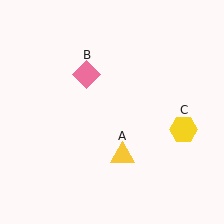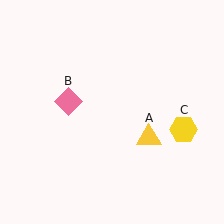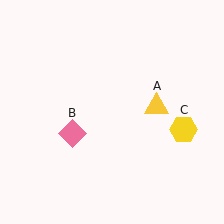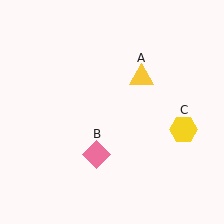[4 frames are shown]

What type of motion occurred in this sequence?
The yellow triangle (object A), pink diamond (object B) rotated counterclockwise around the center of the scene.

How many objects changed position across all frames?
2 objects changed position: yellow triangle (object A), pink diamond (object B).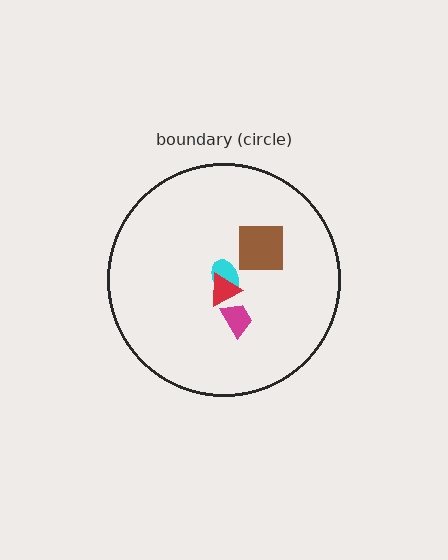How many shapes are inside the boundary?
4 inside, 0 outside.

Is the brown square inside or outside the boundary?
Inside.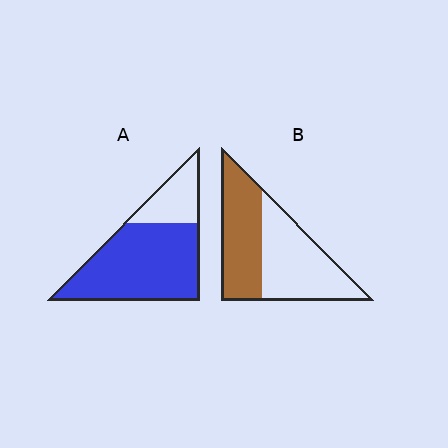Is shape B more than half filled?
Roughly half.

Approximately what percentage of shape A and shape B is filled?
A is approximately 75% and B is approximately 45%.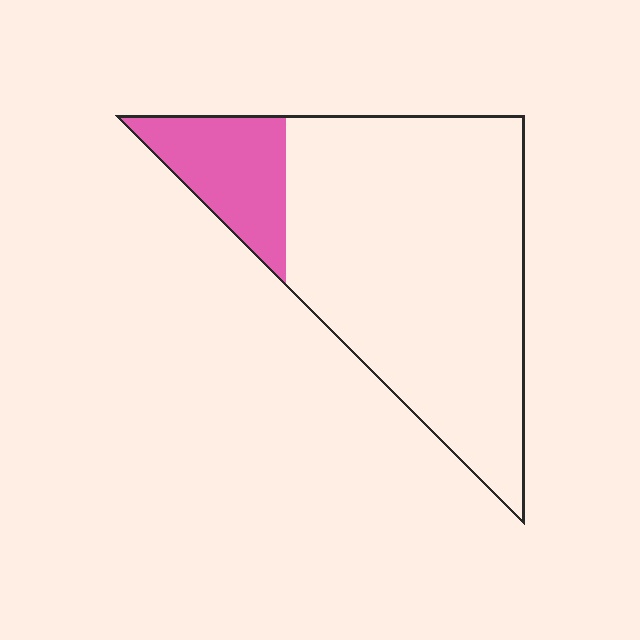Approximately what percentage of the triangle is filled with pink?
Approximately 15%.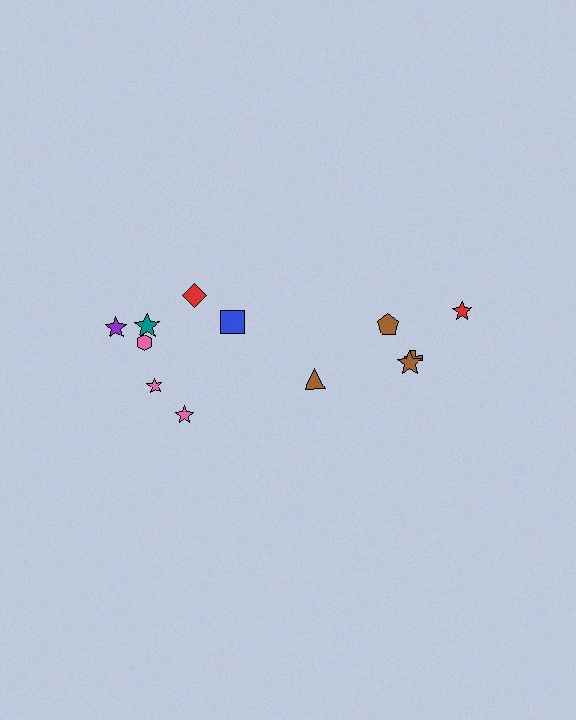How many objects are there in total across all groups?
There are 12 objects.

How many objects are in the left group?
There are 7 objects.